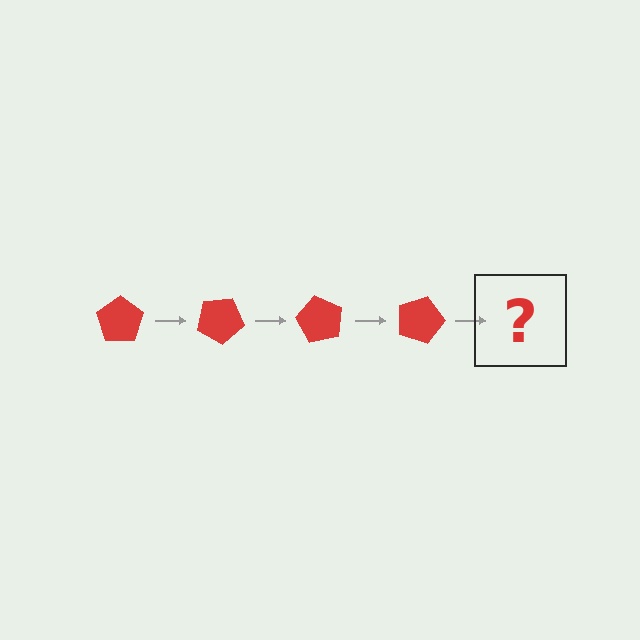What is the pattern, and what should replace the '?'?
The pattern is that the pentagon rotates 30 degrees each step. The '?' should be a red pentagon rotated 120 degrees.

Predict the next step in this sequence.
The next step is a red pentagon rotated 120 degrees.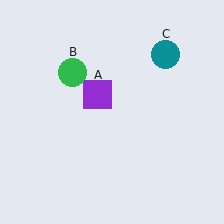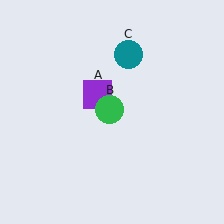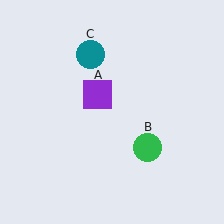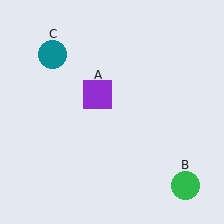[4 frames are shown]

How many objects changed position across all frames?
2 objects changed position: green circle (object B), teal circle (object C).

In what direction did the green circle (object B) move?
The green circle (object B) moved down and to the right.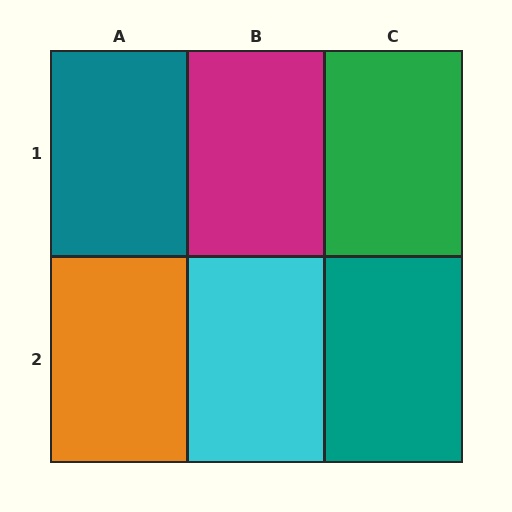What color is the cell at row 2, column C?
Teal.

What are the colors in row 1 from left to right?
Teal, magenta, green.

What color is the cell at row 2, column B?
Cyan.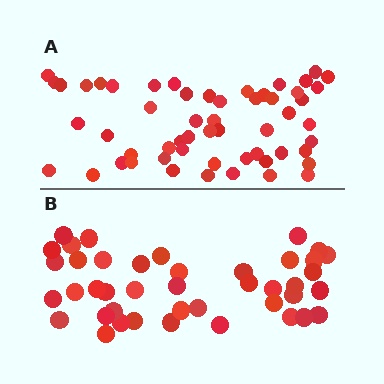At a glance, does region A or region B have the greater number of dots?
Region A (the top region) has more dots.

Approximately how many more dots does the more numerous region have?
Region A has approximately 15 more dots than region B.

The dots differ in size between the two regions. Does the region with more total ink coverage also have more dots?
No. Region B has more total ink coverage because its dots are larger, but region A actually contains more individual dots. Total area can be misleading — the number of items is what matters here.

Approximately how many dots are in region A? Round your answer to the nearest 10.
About 60 dots. (The exact count is 55, which rounds to 60.)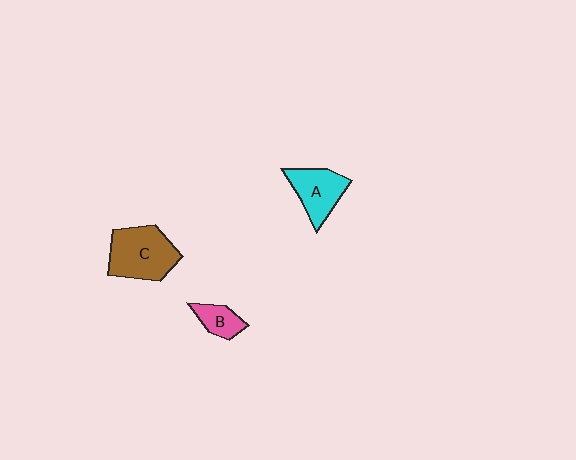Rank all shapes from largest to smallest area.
From largest to smallest: C (brown), A (cyan), B (pink).